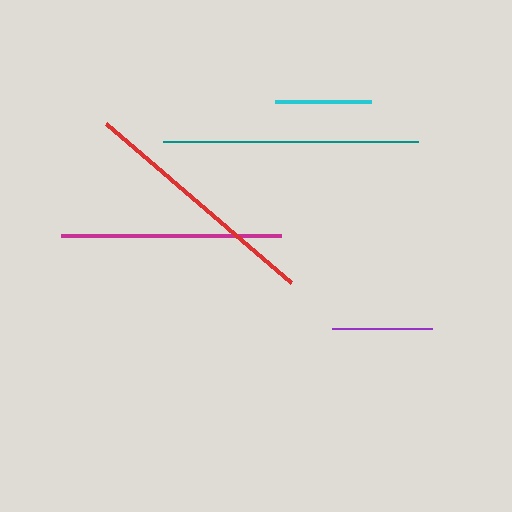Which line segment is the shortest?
The cyan line is the shortest at approximately 97 pixels.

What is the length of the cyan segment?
The cyan segment is approximately 97 pixels long.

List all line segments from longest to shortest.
From longest to shortest: teal, red, magenta, purple, cyan.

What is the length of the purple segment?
The purple segment is approximately 100 pixels long.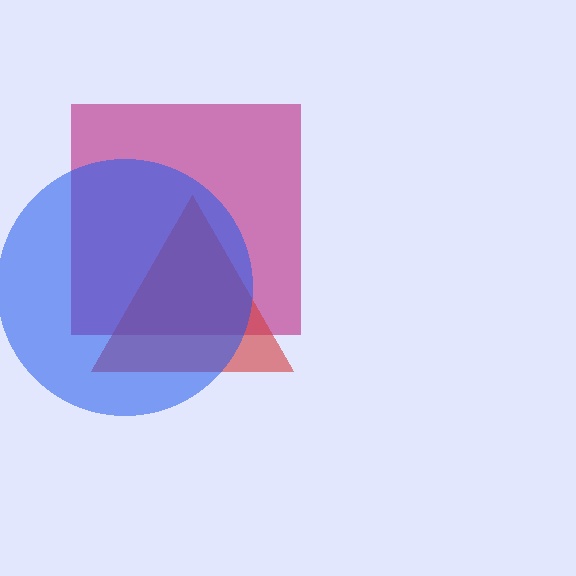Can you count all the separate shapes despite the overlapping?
Yes, there are 3 separate shapes.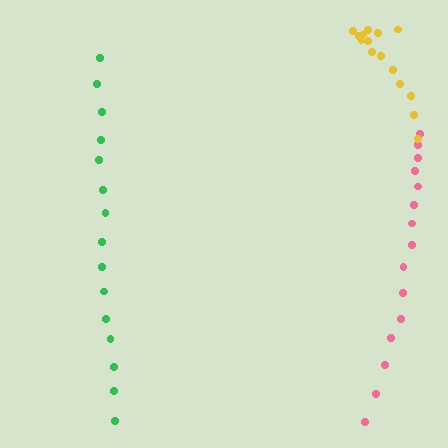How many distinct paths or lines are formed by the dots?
There are 3 distinct paths.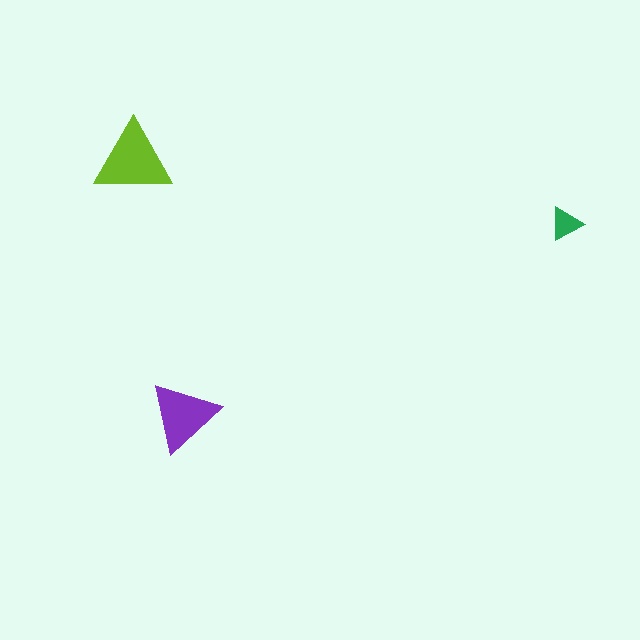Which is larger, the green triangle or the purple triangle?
The purple one.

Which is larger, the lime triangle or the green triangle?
The lime one.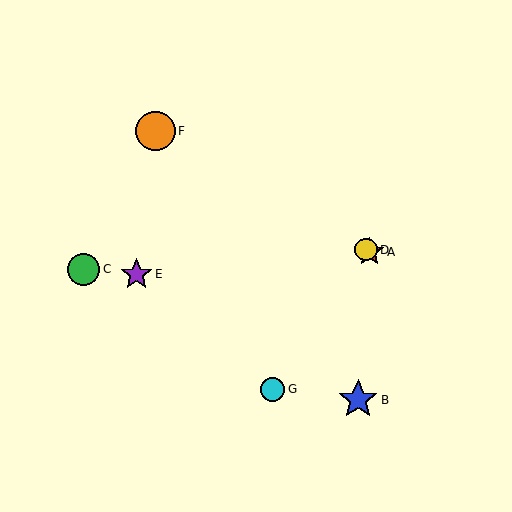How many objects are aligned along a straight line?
3 objects (A, D, F) are aligned along a straight line.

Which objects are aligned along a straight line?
Objects A, D, F are aligned along a straight line.